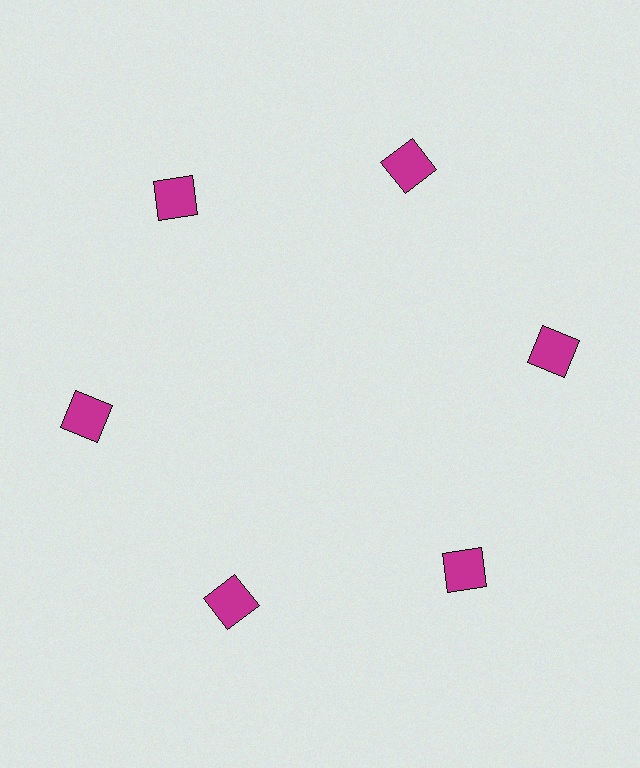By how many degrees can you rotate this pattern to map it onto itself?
The pattern maps onto itself every 60 degrees of rotation.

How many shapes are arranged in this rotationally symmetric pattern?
There are 6 shapes, arranged in 6 groups of 1.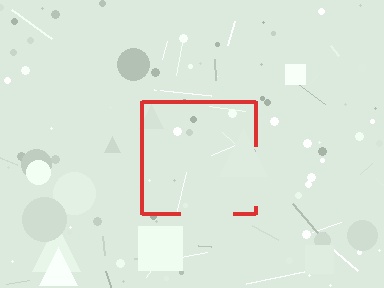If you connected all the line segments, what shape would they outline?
They would outline a square.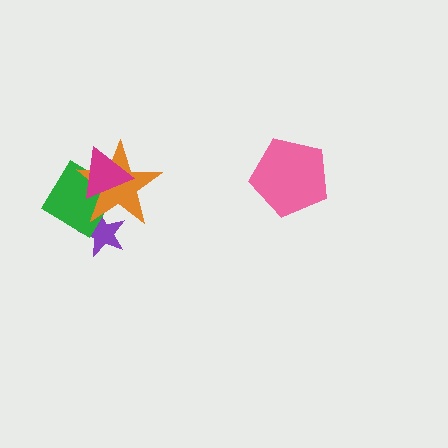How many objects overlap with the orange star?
3 objects overlap with the orange star.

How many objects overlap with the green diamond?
3 objects overlap with the green diamond.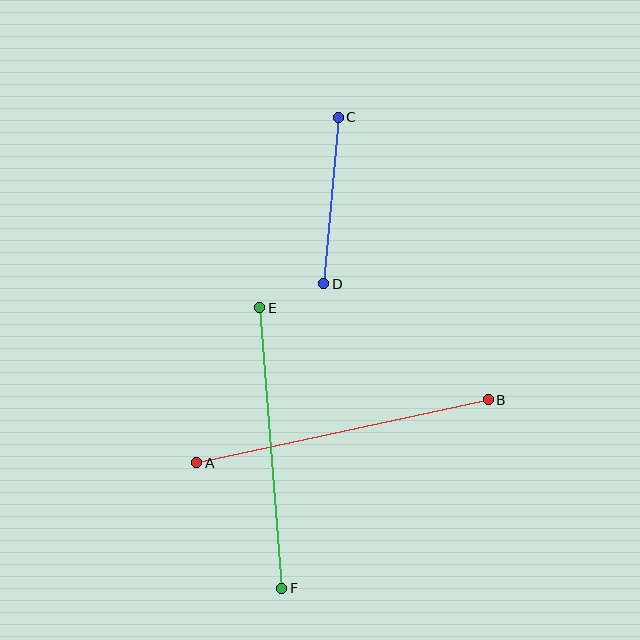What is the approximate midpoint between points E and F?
The midpoint is at approximately (271, 448) pixels.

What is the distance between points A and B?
The distance is approximately 298 pixels.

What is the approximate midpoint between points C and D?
The midpoint is at approximately (331, 201) pixels.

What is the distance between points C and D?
The distance is approximately 167 pixels.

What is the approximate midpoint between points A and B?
The midpoint is at approximately (342, 431) pixels.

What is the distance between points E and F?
The distance is approximately 281 pixels.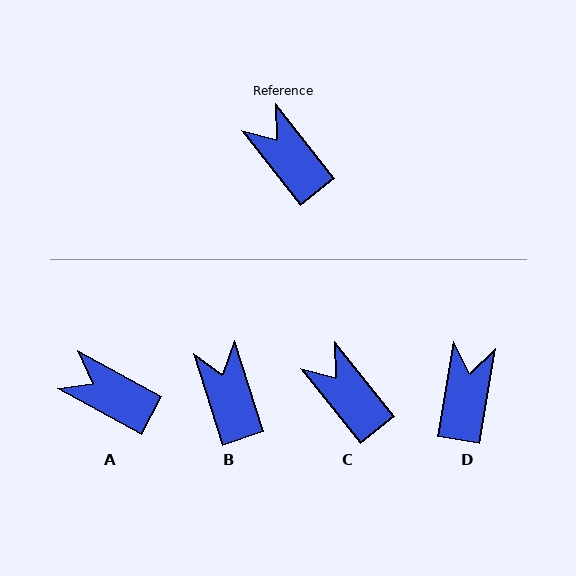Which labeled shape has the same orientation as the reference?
C.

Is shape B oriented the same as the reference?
No, it is off by about 21 degrees.